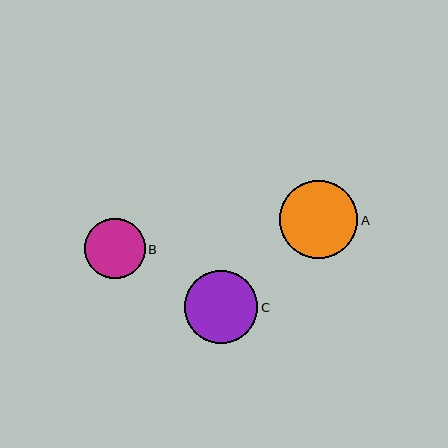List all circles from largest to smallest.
From largest to smallest: A, C, B.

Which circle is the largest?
Circle A is the largest with a size of approximately 78 pixels.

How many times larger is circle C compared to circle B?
Circle C is approximately 1.2 times the size of circle B.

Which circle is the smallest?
Circle B is the smallest with a size of approximately 61 pixels.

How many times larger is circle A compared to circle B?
Circle A is approximately 1.3 times the size of circle B.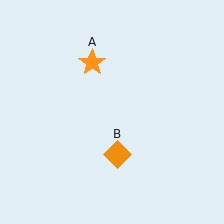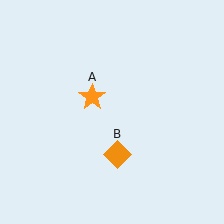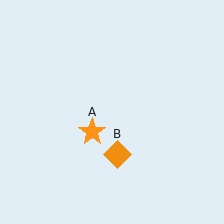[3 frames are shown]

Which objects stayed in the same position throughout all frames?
Orange diamond (object B) remained stationary.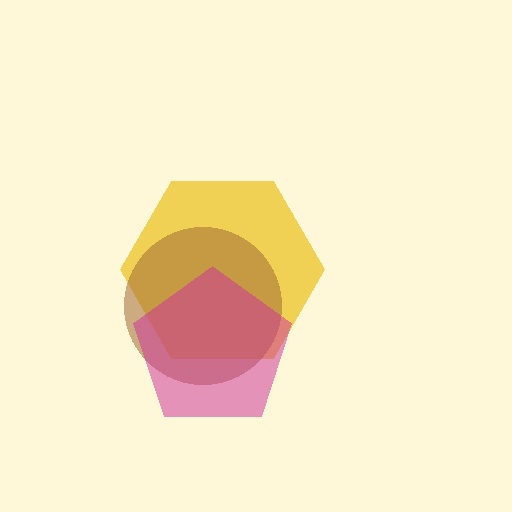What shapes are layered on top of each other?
The layered shapes are: a yellow hexagon, a brown circle, a magenta pentagon.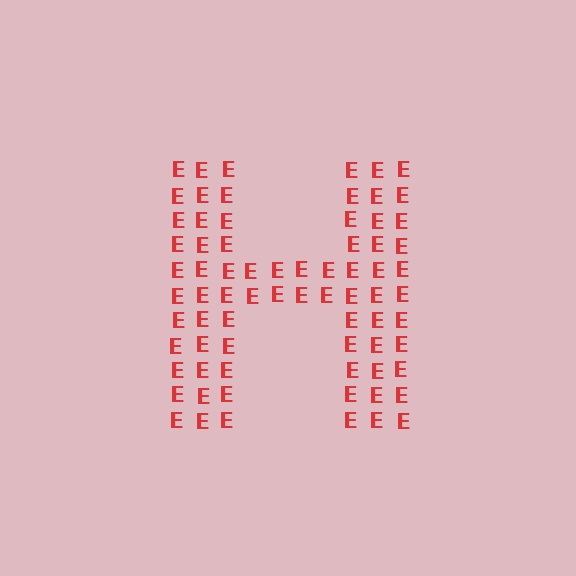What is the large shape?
The large shape is the letter H.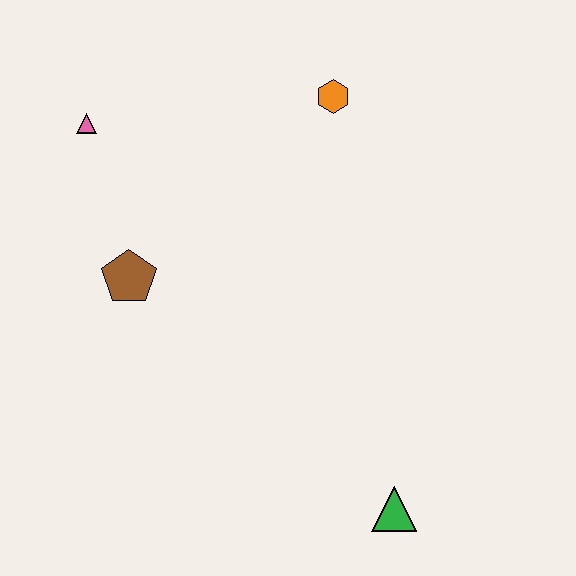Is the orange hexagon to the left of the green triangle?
Yes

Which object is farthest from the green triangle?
The pink triangle is farthest from the green triangle.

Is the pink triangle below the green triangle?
No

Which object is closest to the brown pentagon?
The pink triangle is closest to the brown pentagon.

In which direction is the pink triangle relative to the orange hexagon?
The pink triangle is to the left of the orange hexagon.